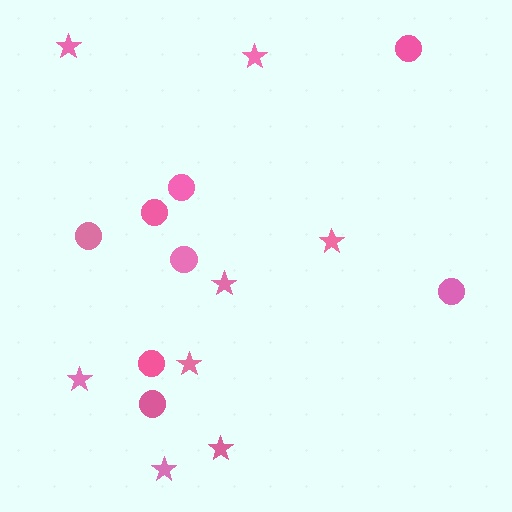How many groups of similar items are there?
There are 2 groups: one group of circles (8) and one group of stars (8).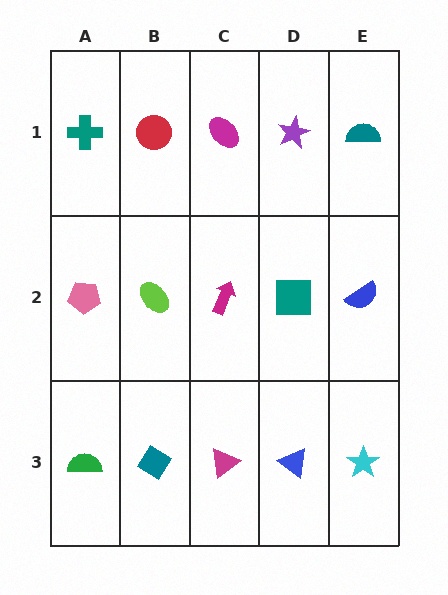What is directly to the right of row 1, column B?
A magenta ellipse.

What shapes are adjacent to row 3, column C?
A magenta arrow (row 2, column C), a teal diamond (row 3, column B), a blue triangle (row 3, column D).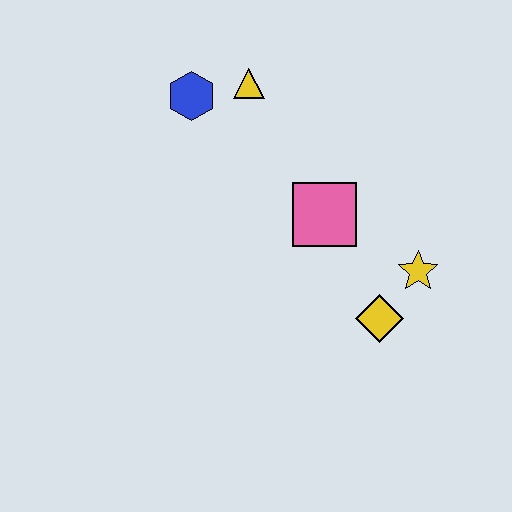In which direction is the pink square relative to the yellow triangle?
The pink square is below the yellow triangle.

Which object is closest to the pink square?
The yellow star is closest to the pink square.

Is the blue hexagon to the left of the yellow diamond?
Yes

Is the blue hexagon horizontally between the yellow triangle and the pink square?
No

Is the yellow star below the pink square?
Yes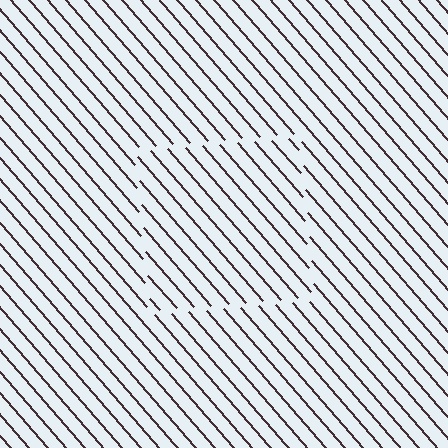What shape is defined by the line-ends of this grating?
An illusory square. The interior of the shape contains the same grating, shifted by half a period — the contour is defined by the phase discontinuity where line-ends from the inner and outer gratings abut.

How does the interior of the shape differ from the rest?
The interior of the shape contains the same grating, shifted by half a period — the contour is defined by the phase discontinuity where line-ends from the inner and outer gratings abut.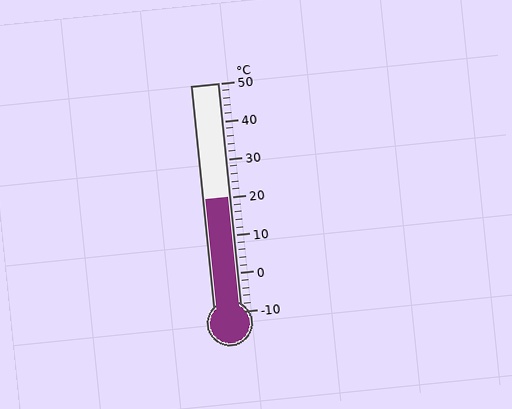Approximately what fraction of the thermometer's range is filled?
The thermometer is filled to approximately 50% of its range.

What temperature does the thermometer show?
The thermometer shows approximately 20°C.